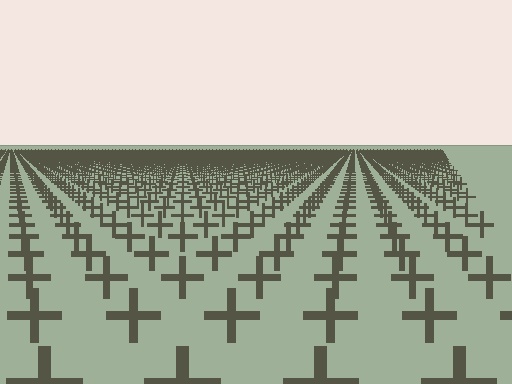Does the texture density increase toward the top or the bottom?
Density increases toward the top.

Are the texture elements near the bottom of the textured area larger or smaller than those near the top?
Larger. Near the bottom, elements are closer to the viewer and appear at a bigger on-screen size.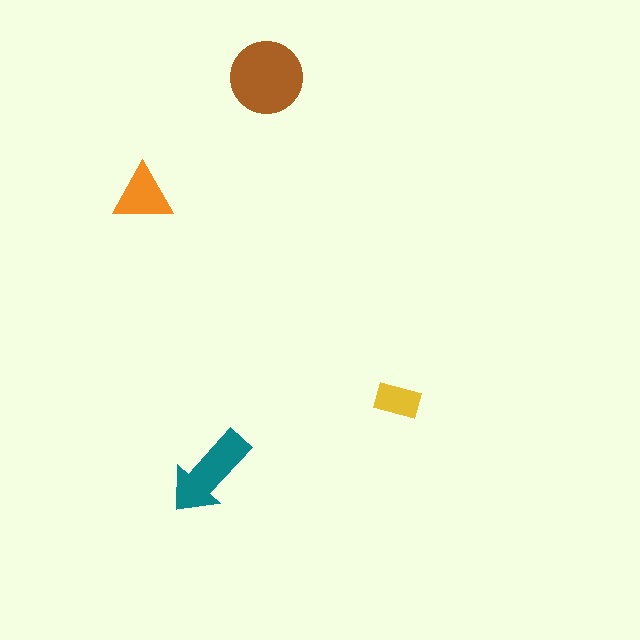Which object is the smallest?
The yellow rectangle.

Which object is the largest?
The brown circle.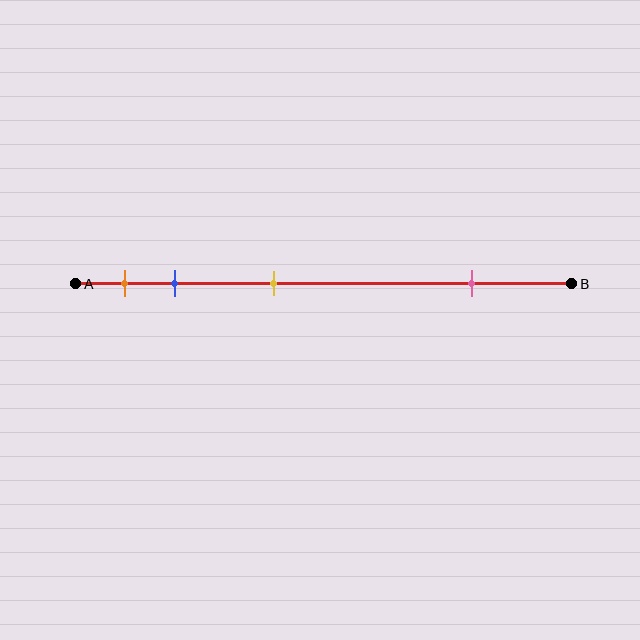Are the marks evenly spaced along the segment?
No, the marks are not evenly spaced.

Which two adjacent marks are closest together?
The orange and blue marks are the closest adjacent pair.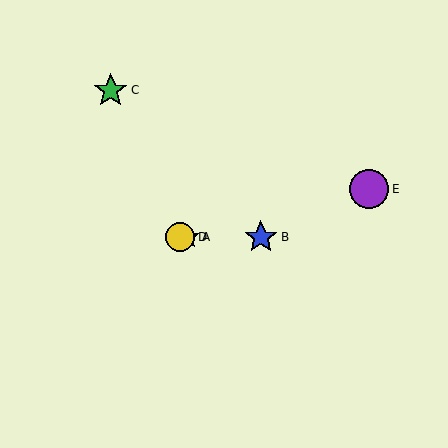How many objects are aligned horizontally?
3 objects (A, B, D) are aligned horizontally.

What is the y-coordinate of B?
Object B is at y≈237.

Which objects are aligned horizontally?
Objects A, B, D are aligned horizontally.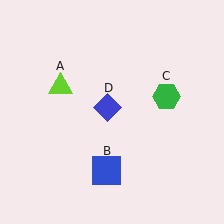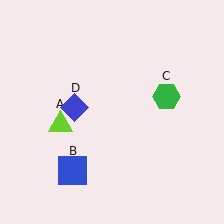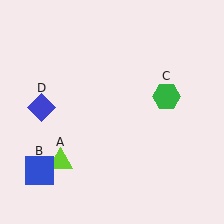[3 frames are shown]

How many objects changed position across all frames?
3 objects changed position: lime triangle (object A), blue square (object B), blue diamond (object D).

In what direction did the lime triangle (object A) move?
The lime triangle (object A) moved down.